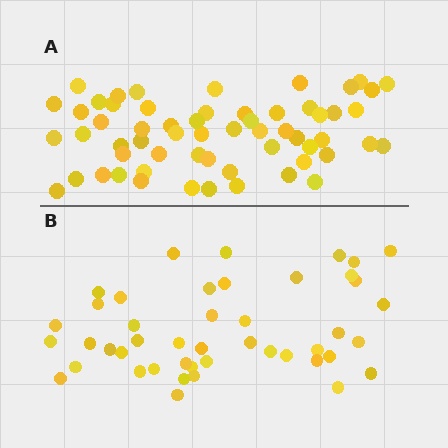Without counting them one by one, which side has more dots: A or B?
Region A (the top region) has more dots.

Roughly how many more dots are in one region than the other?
Region A has approximately 15 more dots than region B.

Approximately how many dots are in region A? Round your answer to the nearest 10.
About 60 dots. (The exact count is 59, which rounds to 60.)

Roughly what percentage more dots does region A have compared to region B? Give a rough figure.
About 30% more.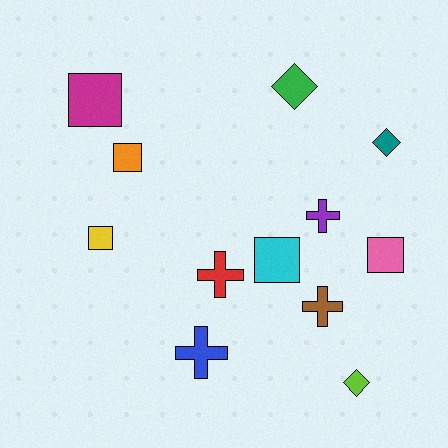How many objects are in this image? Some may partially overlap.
There are 12 objects.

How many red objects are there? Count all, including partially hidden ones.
There is 1 red object.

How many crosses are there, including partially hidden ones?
There are 4 crosses.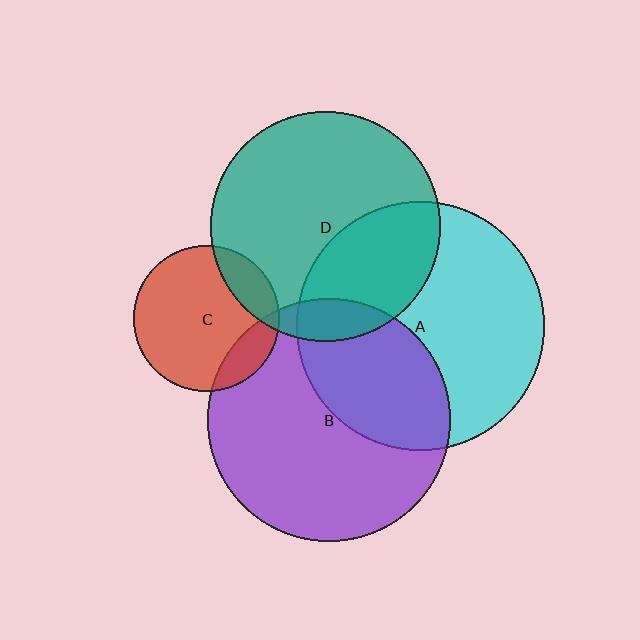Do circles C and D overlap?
Yes.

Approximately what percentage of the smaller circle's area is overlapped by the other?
Approximately 15%.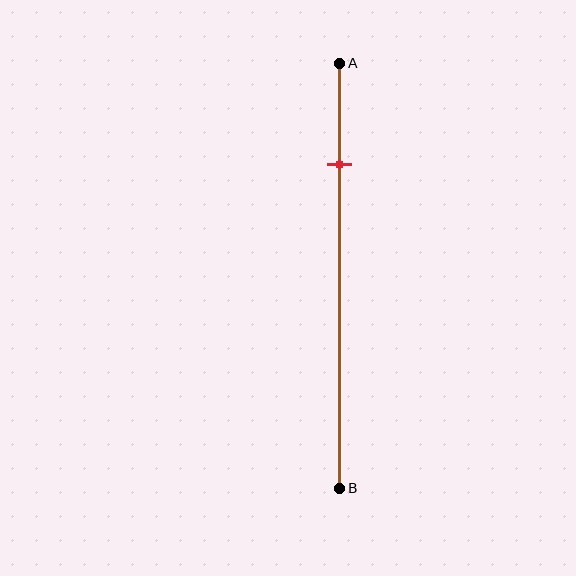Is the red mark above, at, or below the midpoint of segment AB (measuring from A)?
The red mark is above the midpoint of segment AB.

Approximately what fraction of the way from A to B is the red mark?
The red mark is approximately 25% of the way from A to B.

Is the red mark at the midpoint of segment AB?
No, the mark is at about 25% from A, not at the 50% midpoint.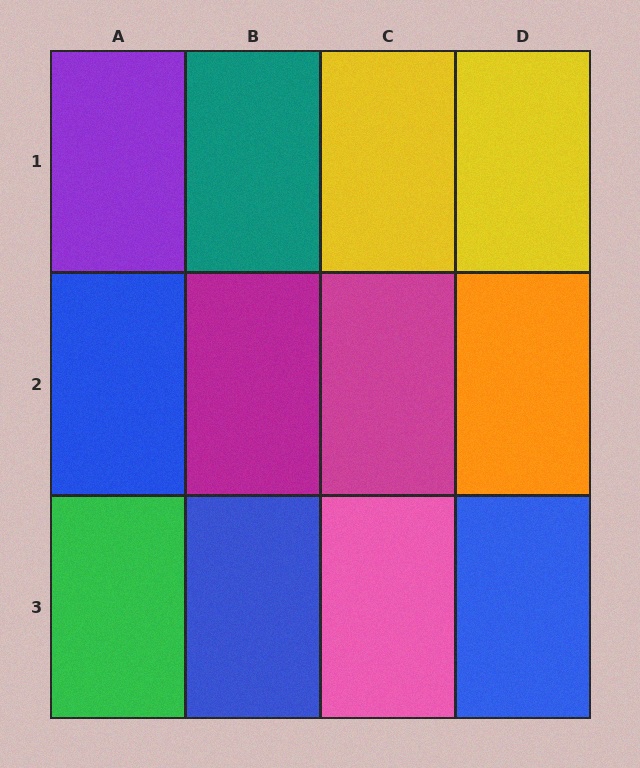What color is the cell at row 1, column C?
Yellow.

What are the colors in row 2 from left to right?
Blue, magenta, magenta, orange.